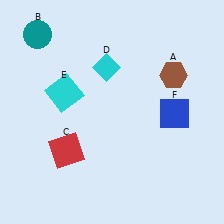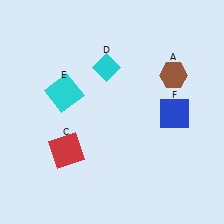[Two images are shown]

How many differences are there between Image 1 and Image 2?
There is 1 difference between the two images.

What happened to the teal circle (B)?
The teal circle (B) was removed in Image 2. It was in the top-left area of Image 1.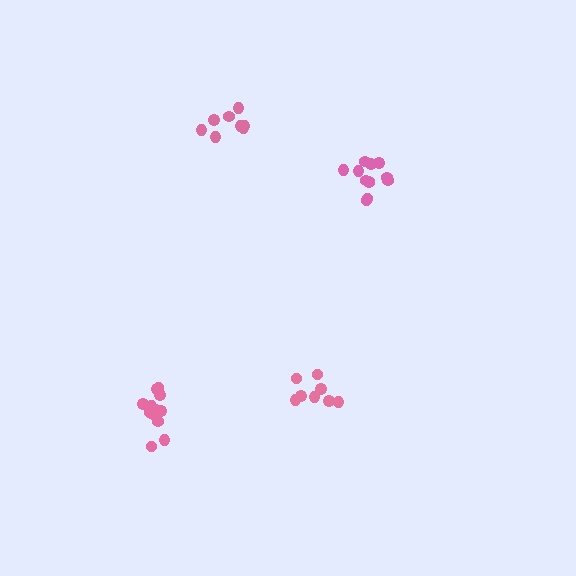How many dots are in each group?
Group 1: 12 dots, Group 2: 8 dots, Group 3: 9 dots, Group 4: 13 dots (42 total).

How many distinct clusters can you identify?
There are 4 distinct clusters.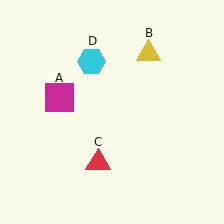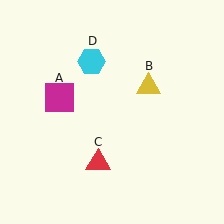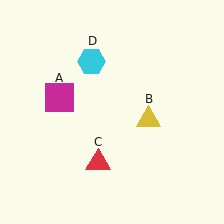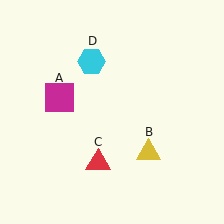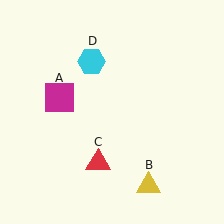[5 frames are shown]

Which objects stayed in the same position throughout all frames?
Magenta square (object A) and red triangle (object C) and cyan hexagon (object D) remained stationary.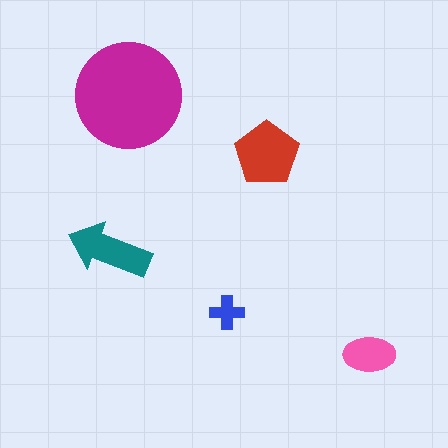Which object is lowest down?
The pink ellipse is bottommost.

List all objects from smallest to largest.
The blue cross, the pink ellipse, the teal arrow, the red pentagon, the magenta circle.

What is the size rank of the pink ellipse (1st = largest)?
4th.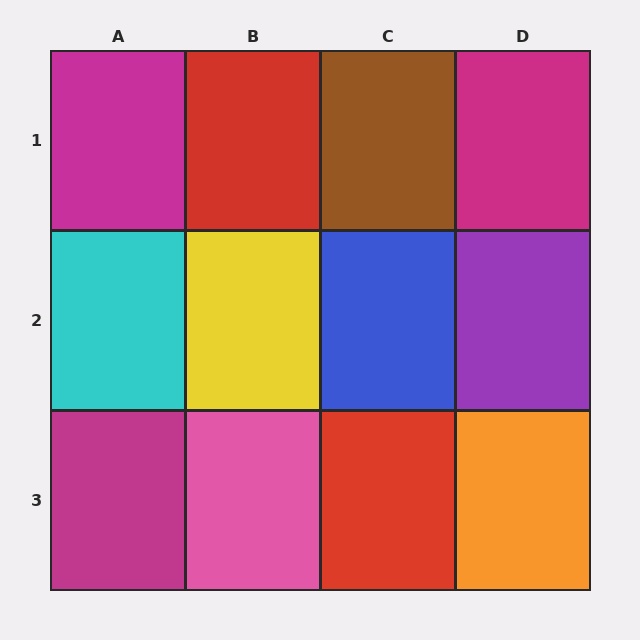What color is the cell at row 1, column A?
Magenta.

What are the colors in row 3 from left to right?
Magenta, pink, red, orange.